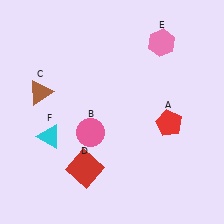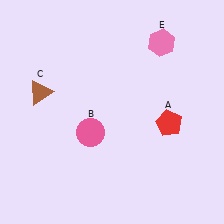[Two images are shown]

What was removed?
The cyan triangle (F), the red square (D) were removed in Image 2.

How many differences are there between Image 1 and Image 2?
There are 2 differences between the two images.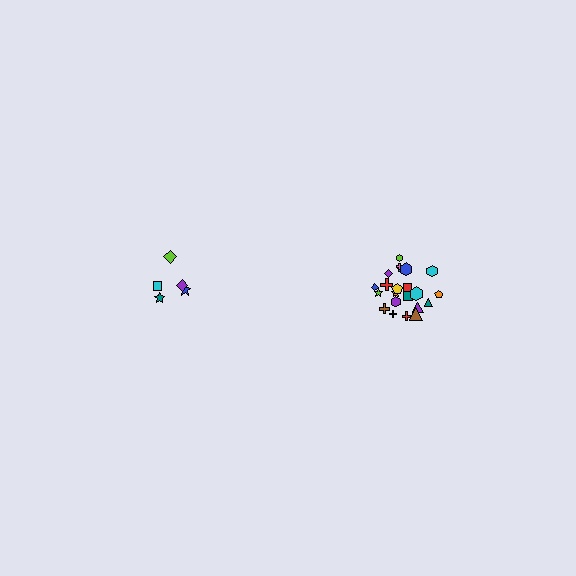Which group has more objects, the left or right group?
The right group.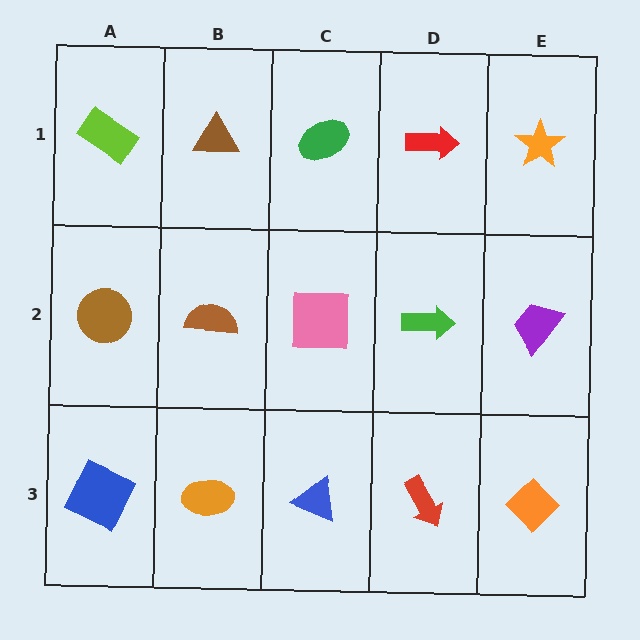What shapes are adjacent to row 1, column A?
A brown circle (row 2, column A), a brown triangle (row 1, column B).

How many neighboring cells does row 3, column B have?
3.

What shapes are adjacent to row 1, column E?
A purple trapezoid (row 2, column E), a red arrow (row 1, column D).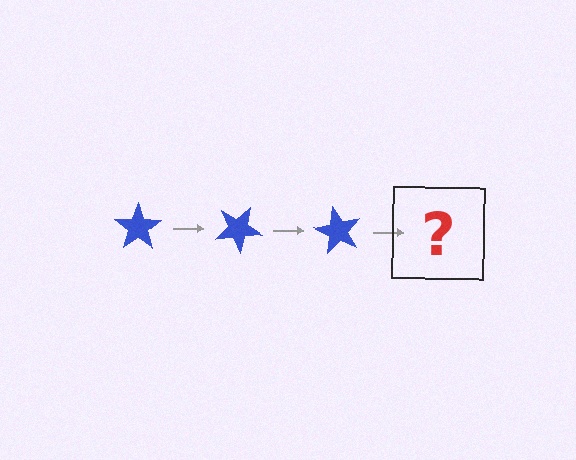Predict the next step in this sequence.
The next step is a blue star rotated 90 degrees.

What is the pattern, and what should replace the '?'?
The pattern is that the star rotates 30 degrees each step. The '?' should be a blue star rotated 90 degrees.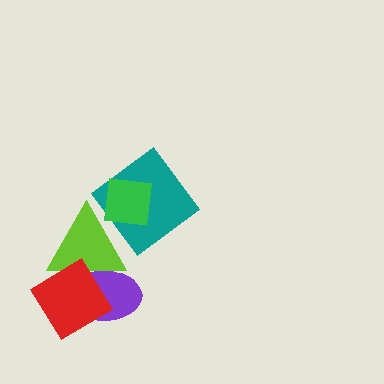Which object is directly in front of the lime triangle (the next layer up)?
The red diamond is directly in front of the lime triangle.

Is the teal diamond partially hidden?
Yes, it is partially covered by another shape.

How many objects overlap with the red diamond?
2 objects overlap with the red diamond.